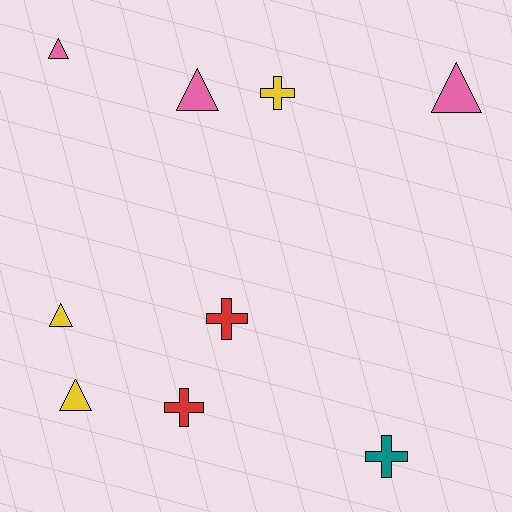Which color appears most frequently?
Pink, with 3 objects.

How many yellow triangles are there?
There are 2 yellow triangles.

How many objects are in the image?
There are 9 objects.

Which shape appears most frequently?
Triangle, with 5 objects.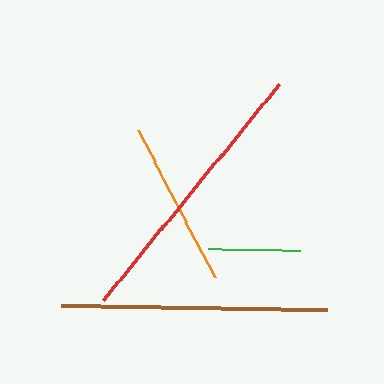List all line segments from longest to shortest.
From longest to shortest: red, brown, orange, green.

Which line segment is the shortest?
The green line is the shortest at approximately 92 pixels.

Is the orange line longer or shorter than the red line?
The red line is longer than the orange line.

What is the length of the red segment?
The red segment is approximately 278 pixels long.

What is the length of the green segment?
The green segment is approximately 92 pixels long.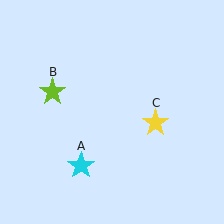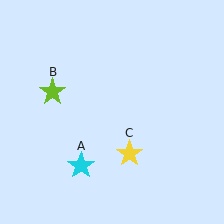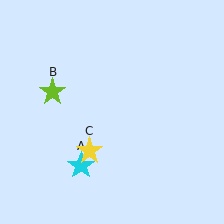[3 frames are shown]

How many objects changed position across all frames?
1 object changed position: yellow star (object C).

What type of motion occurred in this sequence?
The yellow star (object C) rotated clockwise around the center of the scene.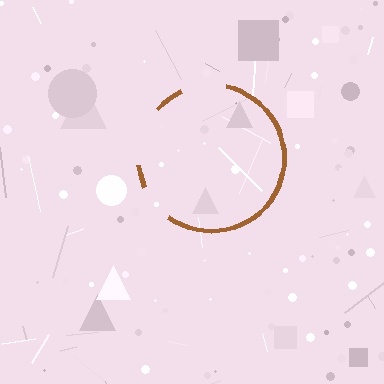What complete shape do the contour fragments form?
The contour fragments form a circle.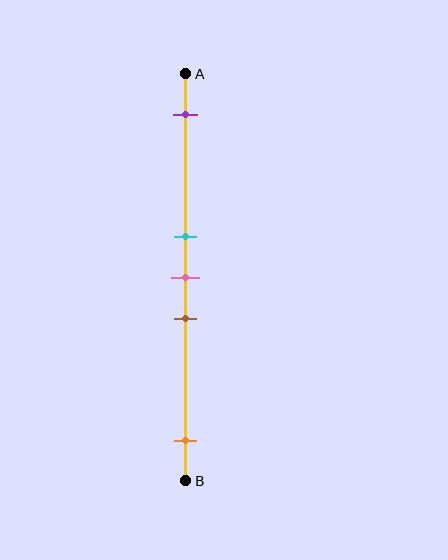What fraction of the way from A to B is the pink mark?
The pink mark is approximately 50% (0.5) of the way from A to B.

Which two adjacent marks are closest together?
The cyan and pink marks are the closest adjacent pair.